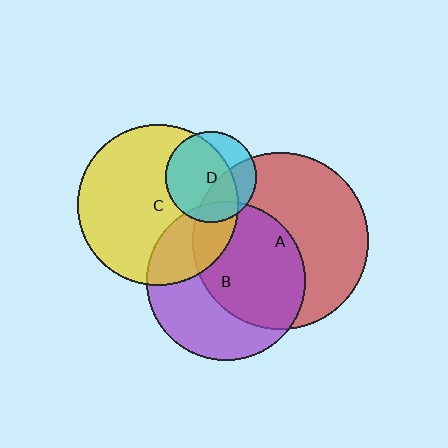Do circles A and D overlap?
Yes.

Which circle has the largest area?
Circle A (red).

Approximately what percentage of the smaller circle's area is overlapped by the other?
Approximately 35%.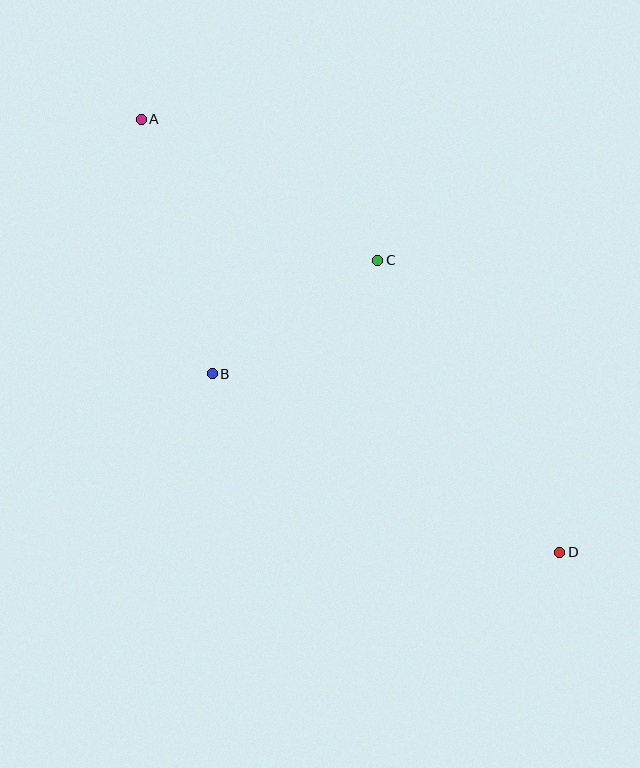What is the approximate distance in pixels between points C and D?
The distance between C and D is approximately 344 pixels.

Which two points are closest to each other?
Points B and C are closest to each other.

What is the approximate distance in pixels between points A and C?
The distance between A and C is approximately 276 pixels.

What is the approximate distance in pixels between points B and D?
The distance between B and D is approximately 390 pixels.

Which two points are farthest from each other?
Points A and D are farthest from each other.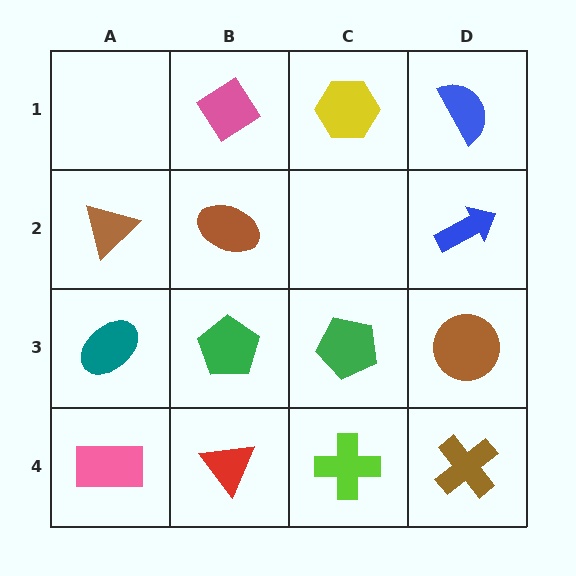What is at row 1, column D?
A blue semicircle.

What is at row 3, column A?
A teal ellipse.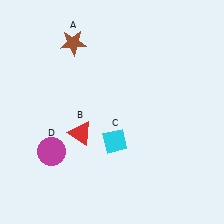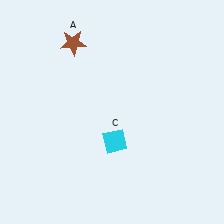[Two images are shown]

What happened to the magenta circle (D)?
The magenta circle (D) was removed in Image 2. It was in the bottom-left area of Image 1.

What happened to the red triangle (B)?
The red triangle (B) was removed in Image 2. It was in the bottom-left area of Image 1.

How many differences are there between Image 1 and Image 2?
There are 2 differences between the two images.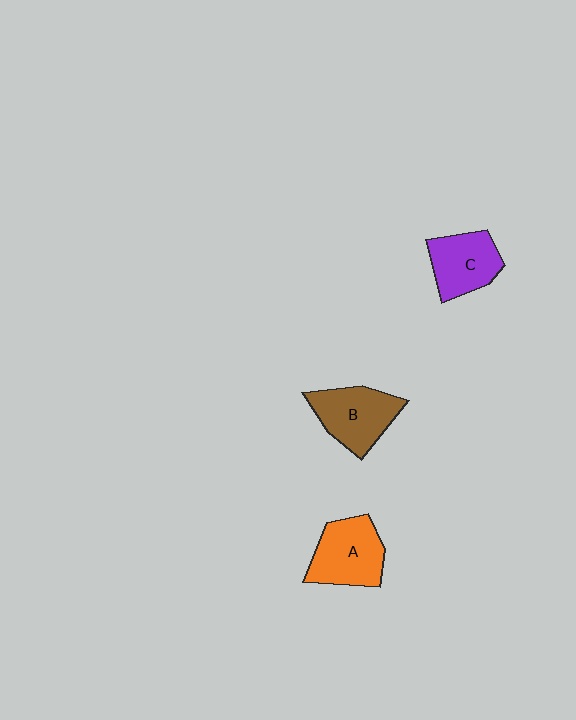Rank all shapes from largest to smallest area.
From largest to smallest: A (orange), B (brown), C (purple).